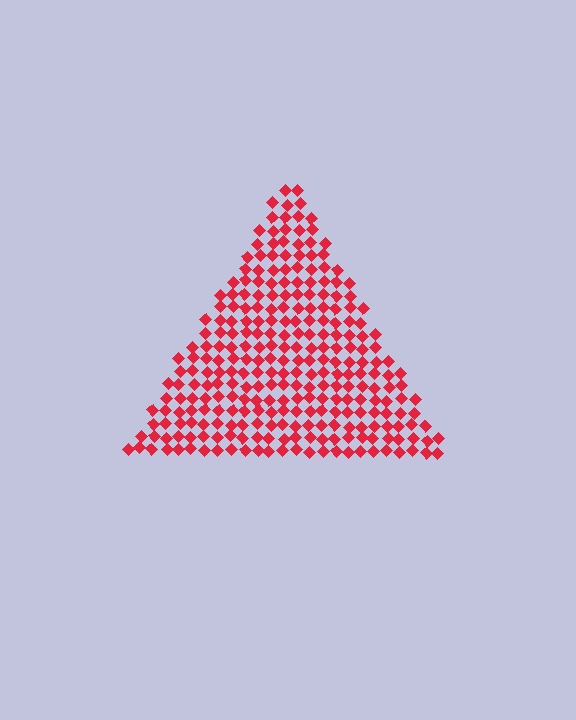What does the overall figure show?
The overall figure shows a triangle.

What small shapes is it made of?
It is made of small diamonds.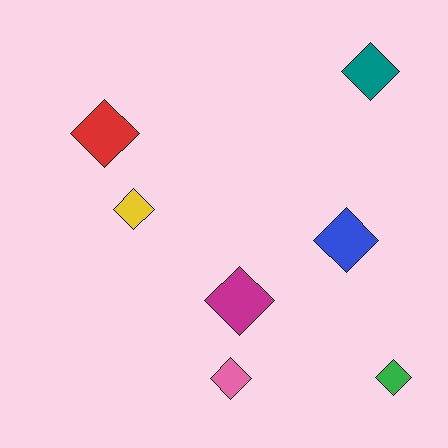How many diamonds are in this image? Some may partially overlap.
There are 7 diamonds.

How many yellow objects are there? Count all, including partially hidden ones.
There is 1 yellow object.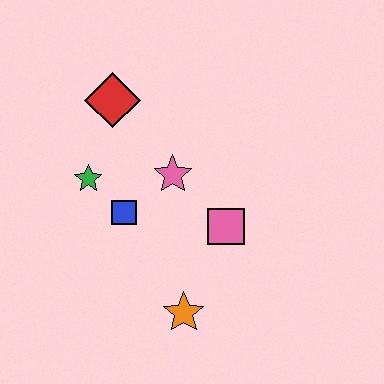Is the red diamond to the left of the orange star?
Yes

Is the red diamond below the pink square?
No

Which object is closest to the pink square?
The pink star is closest to the pink square.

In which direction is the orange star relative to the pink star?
The orange star is below the pink star.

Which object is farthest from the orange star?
The red diamond is farthest from the orange star.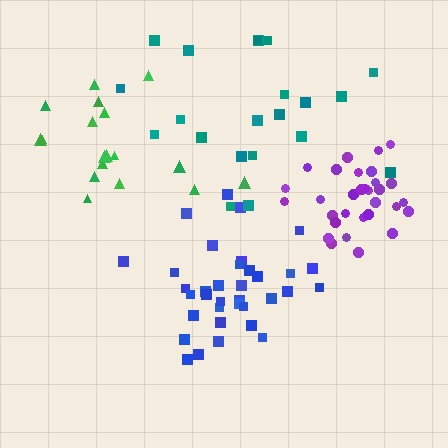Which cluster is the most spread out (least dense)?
Teal.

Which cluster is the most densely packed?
Purple.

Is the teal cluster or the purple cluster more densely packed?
Purple.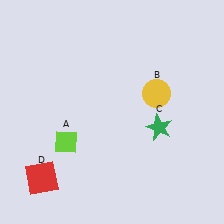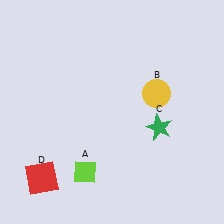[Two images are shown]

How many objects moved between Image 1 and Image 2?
1 object moved between the two images.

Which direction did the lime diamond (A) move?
The lime diamond (A) moved down.